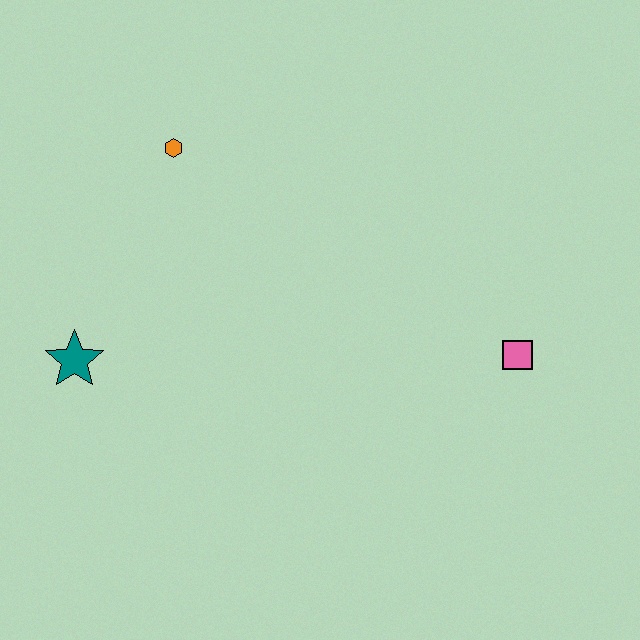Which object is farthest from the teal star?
The pink square is farthest from the teal star.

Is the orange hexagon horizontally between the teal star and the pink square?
Yes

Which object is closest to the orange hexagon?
The teal star is closest to the orange hexagon.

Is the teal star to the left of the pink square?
Yes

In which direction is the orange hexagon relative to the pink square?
The orange hexagon is to the left of the pink square.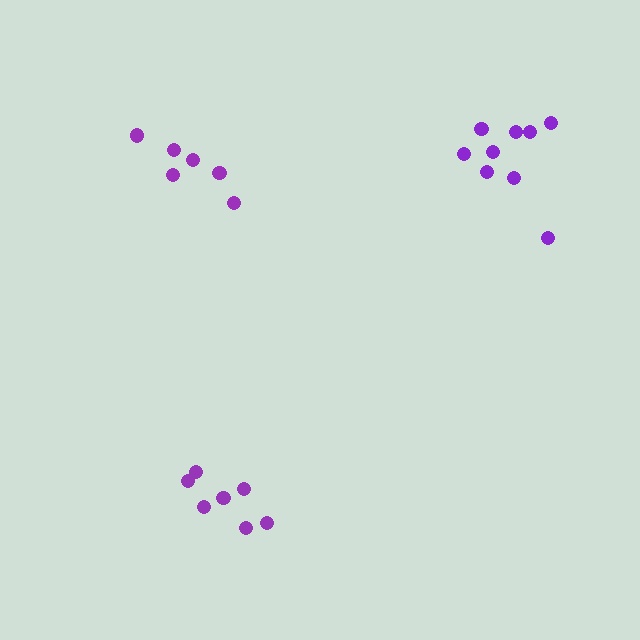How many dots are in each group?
Group 1: 9 dots, Group 2: 7 dots, Group 3: 6 dots (22 total).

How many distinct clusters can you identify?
There are 3 distinct clusters.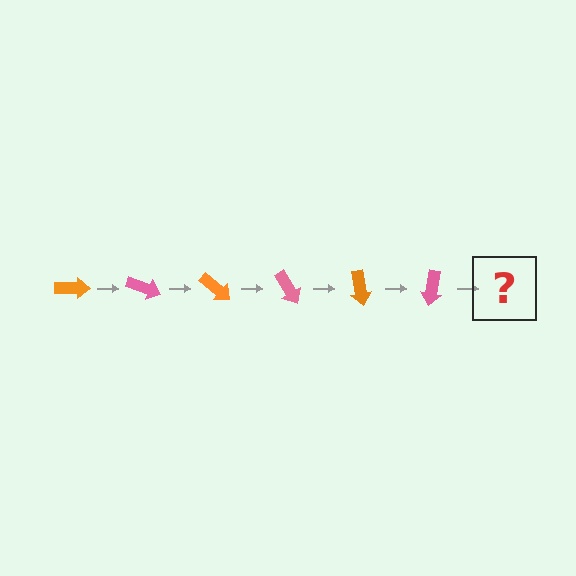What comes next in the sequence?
The next element should be an orange arrow, rotated 120 degrees from the start.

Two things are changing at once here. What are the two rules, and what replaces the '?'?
The two rules are that it rotates 20 degrees each step and the color cycles through orange and pink. The '?' should be an orange arrow, rotated 120 degrees from the start.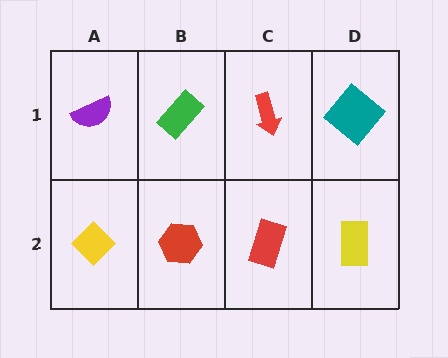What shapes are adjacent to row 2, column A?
A purple semicircle (row 1, column A), a red hexagon (row 2, column B).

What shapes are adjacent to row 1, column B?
A red hexagon (row 2, column B), a purple semicircle (row 1, column A), a red arrow (row 1, column C).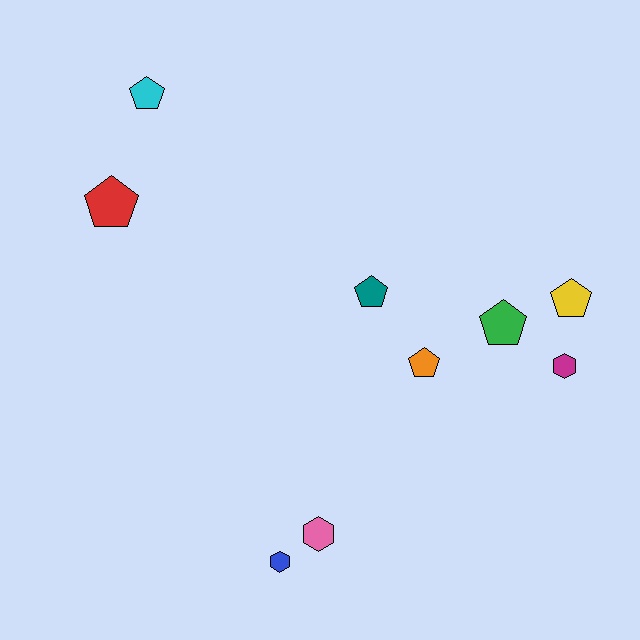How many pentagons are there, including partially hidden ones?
There are 6 pentagons.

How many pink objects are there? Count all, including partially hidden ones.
There is 1 pink object.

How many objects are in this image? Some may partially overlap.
There are 9 objects.